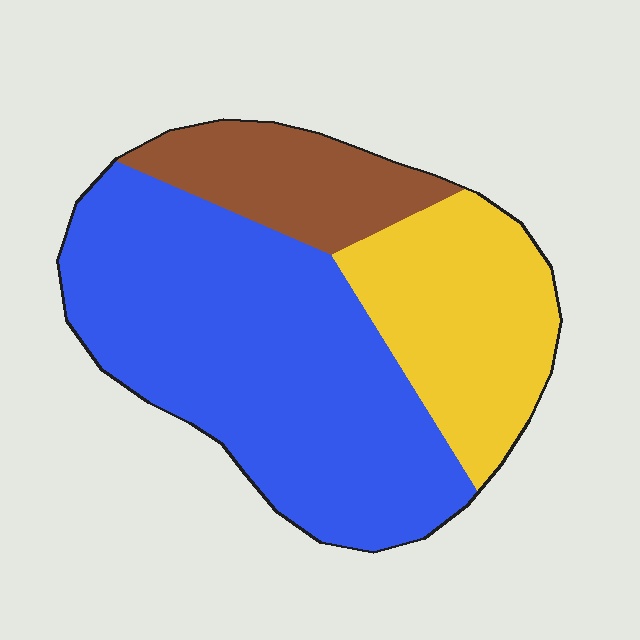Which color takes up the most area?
Blue, at roughly 60%.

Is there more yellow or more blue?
Blue.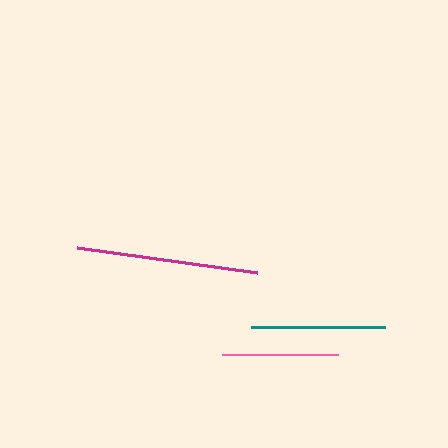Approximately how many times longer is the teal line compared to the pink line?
The teal line is approximately 1.2 times the length of the pink line.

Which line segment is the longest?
The magenta line is the longest at approximately 181 pixels.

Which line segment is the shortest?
The pink line is the shortest at approximately 117 pixels.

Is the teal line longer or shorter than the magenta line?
The magenta line is longer than the teal line.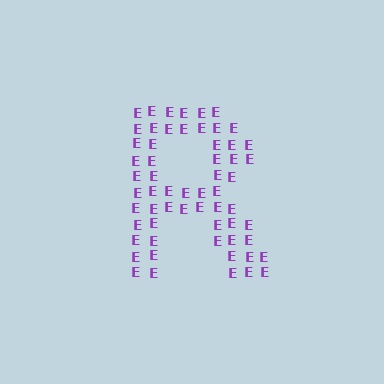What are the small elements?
The small elements are letter E's.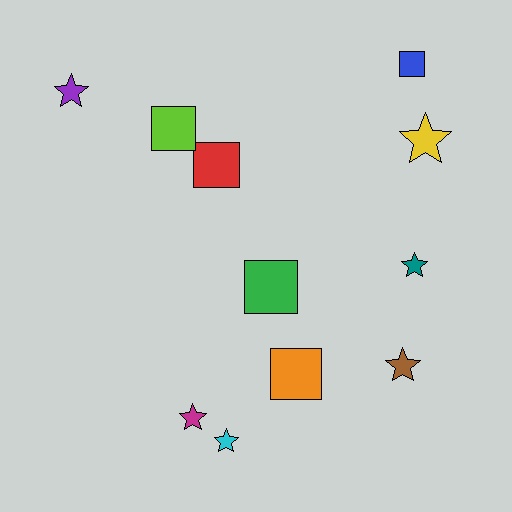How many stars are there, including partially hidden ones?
There are 6 stars.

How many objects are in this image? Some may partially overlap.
There are 11 objects.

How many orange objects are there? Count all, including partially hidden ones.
There is 1 orange object.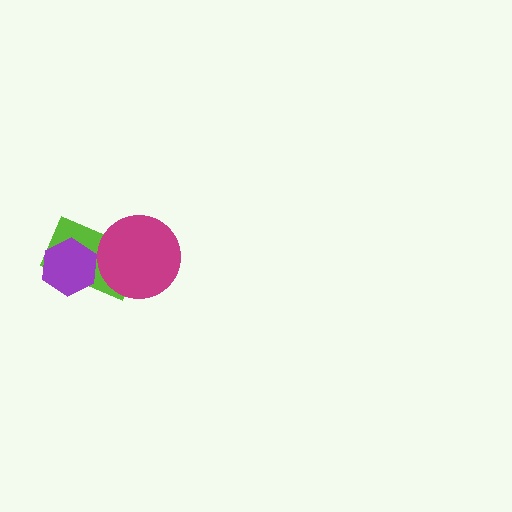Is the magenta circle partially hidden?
No, no other shape covers it.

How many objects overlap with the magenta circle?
1 object overlaps with the magenta circle.